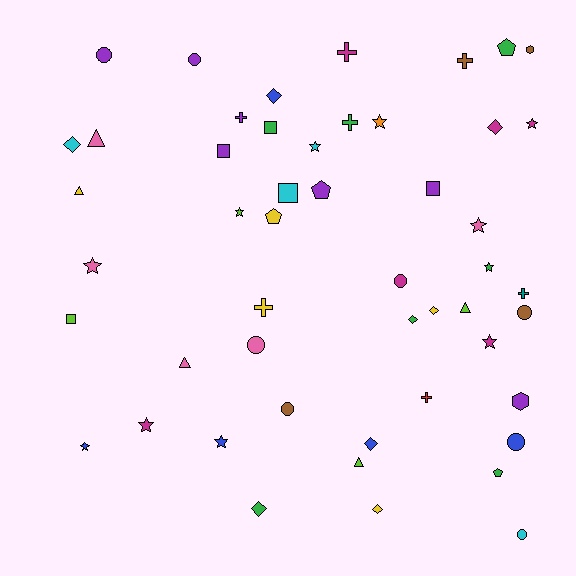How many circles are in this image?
There are 8 circles.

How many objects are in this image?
There are 50 objects.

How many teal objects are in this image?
There is 1 teal object.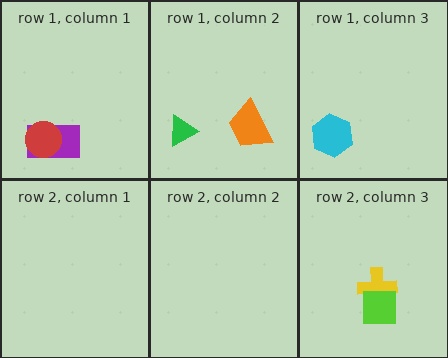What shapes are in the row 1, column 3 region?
The cyan hexagon.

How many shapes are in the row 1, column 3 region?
1.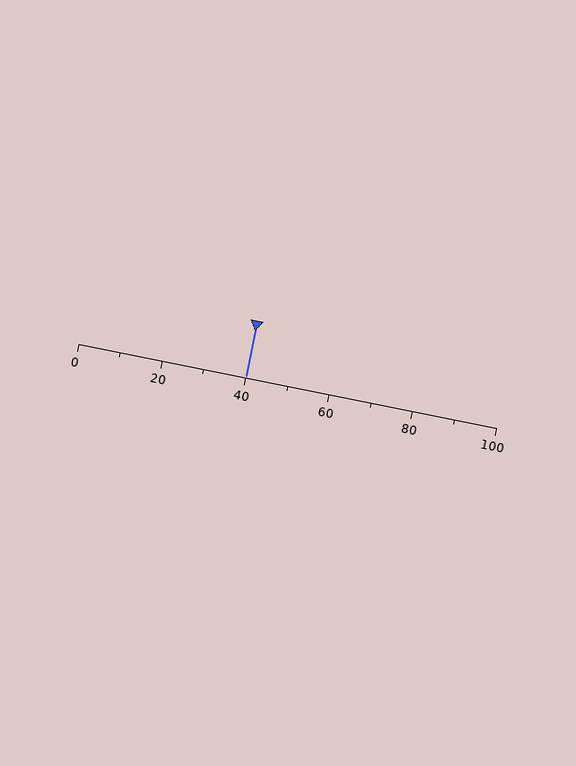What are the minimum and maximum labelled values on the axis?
The axis runs from 0 to 100.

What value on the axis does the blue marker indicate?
The marker indicates approximately 40.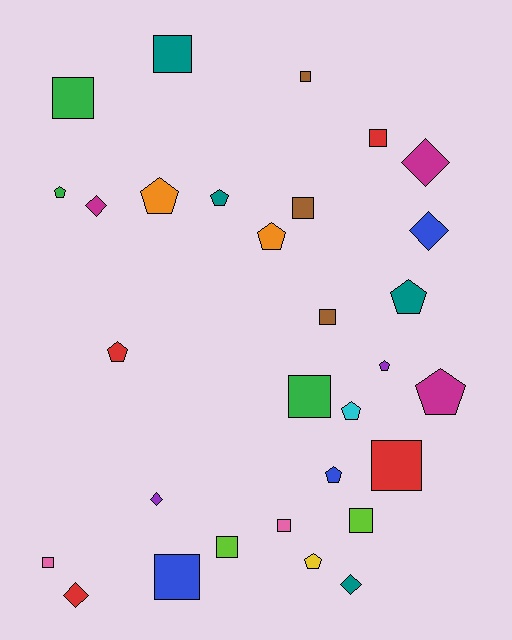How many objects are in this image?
There are 30 objects.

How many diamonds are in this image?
There are 6 diamonds.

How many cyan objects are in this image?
There is 1 cyan object.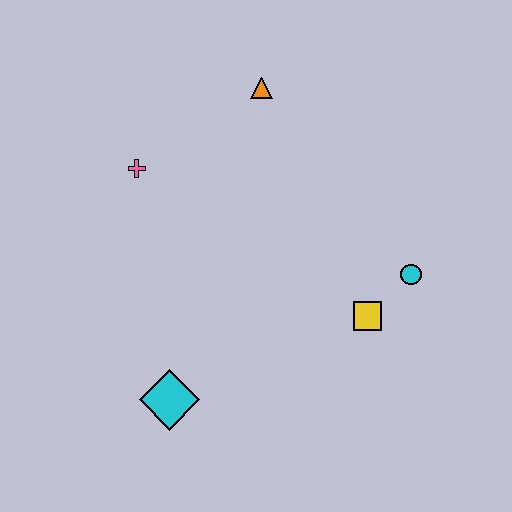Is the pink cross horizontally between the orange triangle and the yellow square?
No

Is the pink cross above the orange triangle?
No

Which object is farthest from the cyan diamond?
The orange triangle is farthest from the cyan diamond.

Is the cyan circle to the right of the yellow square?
Yes